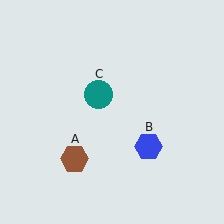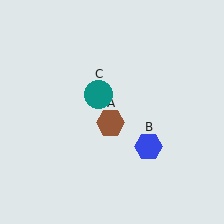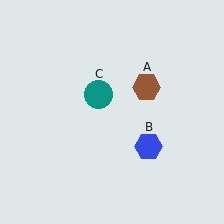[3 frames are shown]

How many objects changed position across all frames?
1 object changed position: brown hexagon (object A).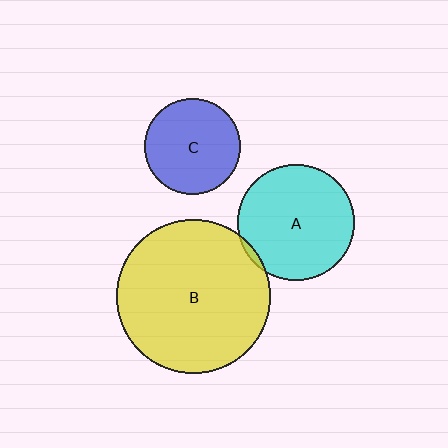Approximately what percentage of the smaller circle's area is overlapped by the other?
Approximately 5%.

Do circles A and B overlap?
Yes.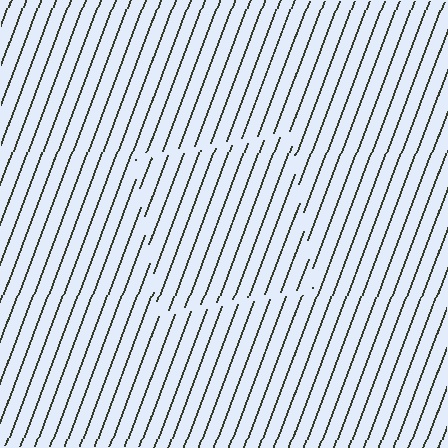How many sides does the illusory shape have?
4 sides — the line-ends trace a square.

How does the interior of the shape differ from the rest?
The interior of the shape contains the same grating, shifted by half a period — the contour is defined by the phase discontinuity where line-ends from the inner and outer gratings abut.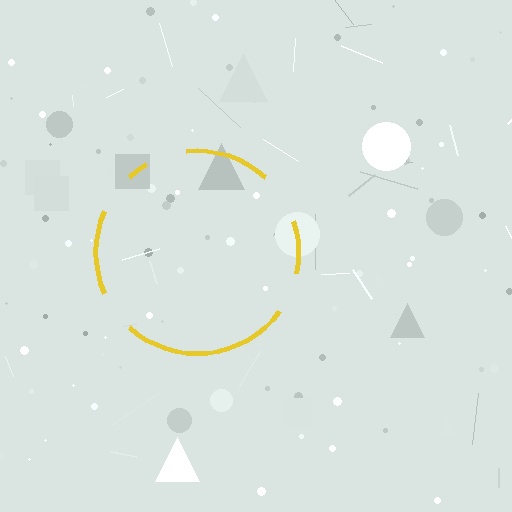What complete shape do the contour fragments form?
The contour fragments form a circle.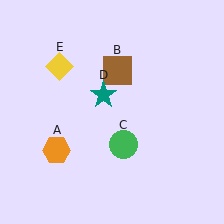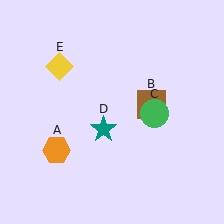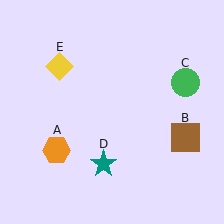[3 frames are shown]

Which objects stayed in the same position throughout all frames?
Orange hexagon (object A) and yellow diamond (object E) remained stationary.